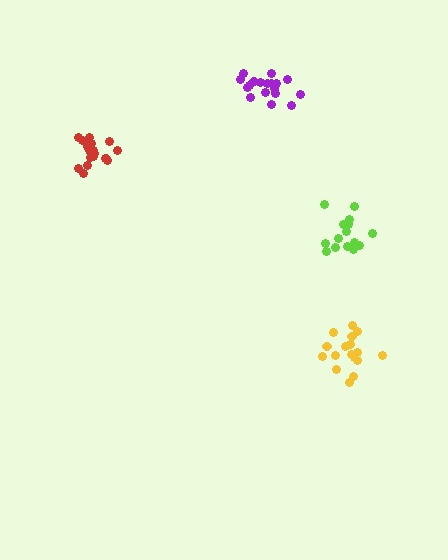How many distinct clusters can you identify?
There are 4 distinct clusters.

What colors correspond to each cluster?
The clusters are colored: purple, yellow, red, lime.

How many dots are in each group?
Group 1: 18 dots, Group 2: 17 dots, Group 3: 19 dots, Group 4: 16 dots (70 total).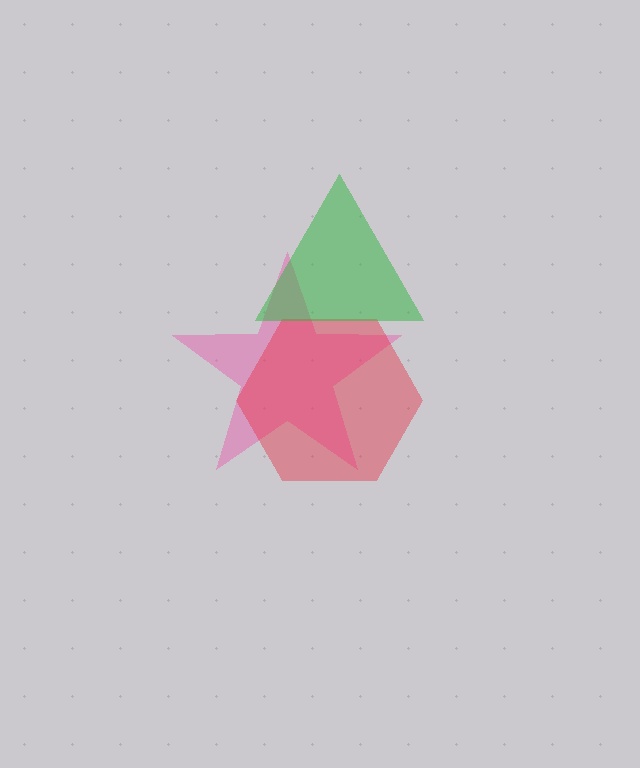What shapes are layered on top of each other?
The layered shapes are: a pink star, a red hexagon, a green triangle.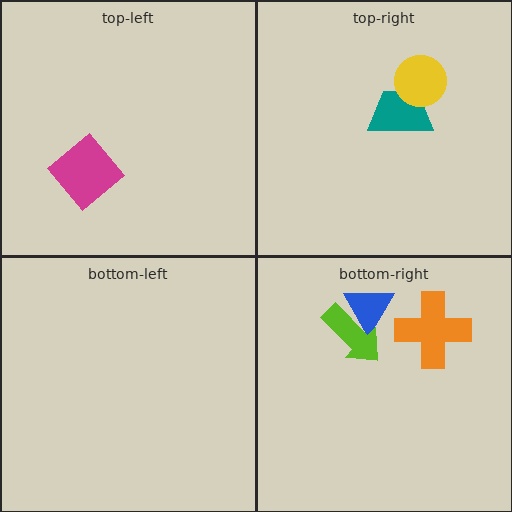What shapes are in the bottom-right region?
The blue triangle, the lime arrow, the orange cross.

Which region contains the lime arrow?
The bottom-right region.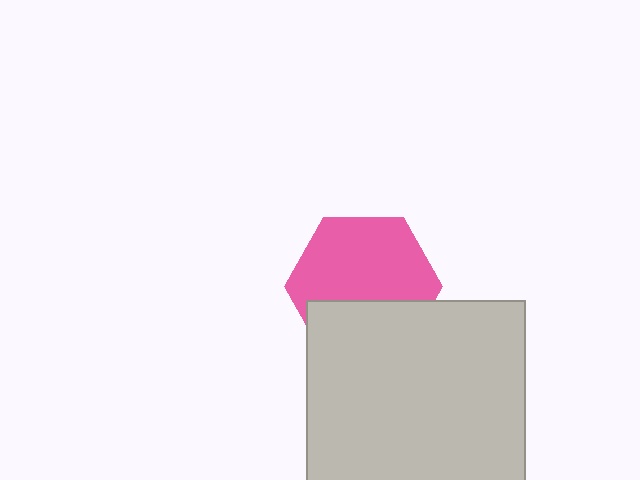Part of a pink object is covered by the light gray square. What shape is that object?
It is a hexagon.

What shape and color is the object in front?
The object in front is a light gray square.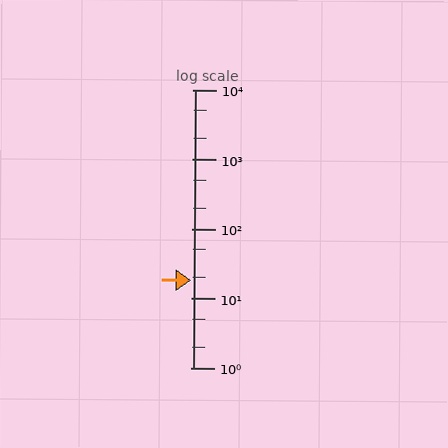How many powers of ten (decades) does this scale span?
The scale spans 4 decades, from 1 to 10000.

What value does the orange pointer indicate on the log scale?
The pointer indicates approximately 18.